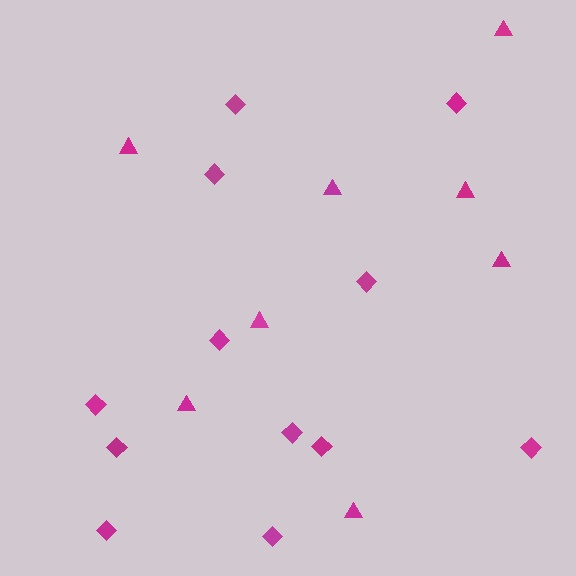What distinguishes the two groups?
There are 2 groups: one group of triangles (8) and one group of diamonds (12).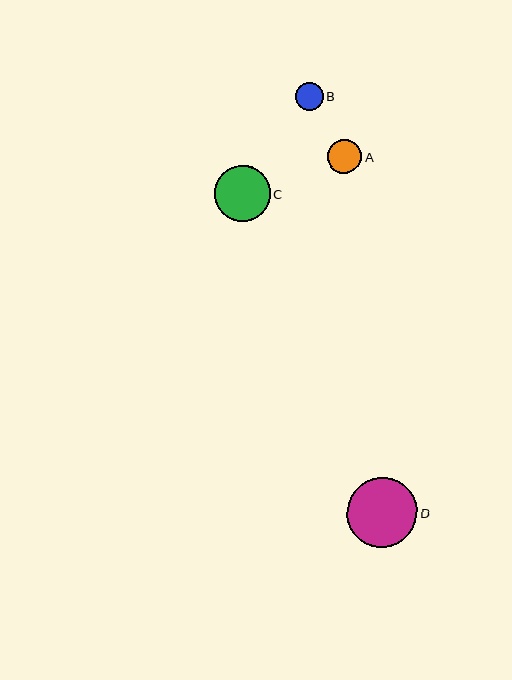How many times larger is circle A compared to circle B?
Circle A is approximately 1.2 times the size of circle B.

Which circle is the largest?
Circle D is the largest with a size of approximately 70 pixels.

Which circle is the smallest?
Circle B is the smallest with a size of approximately 27 pixels.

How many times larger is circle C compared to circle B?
Circle C is approximately 2.0 times the size of circle B.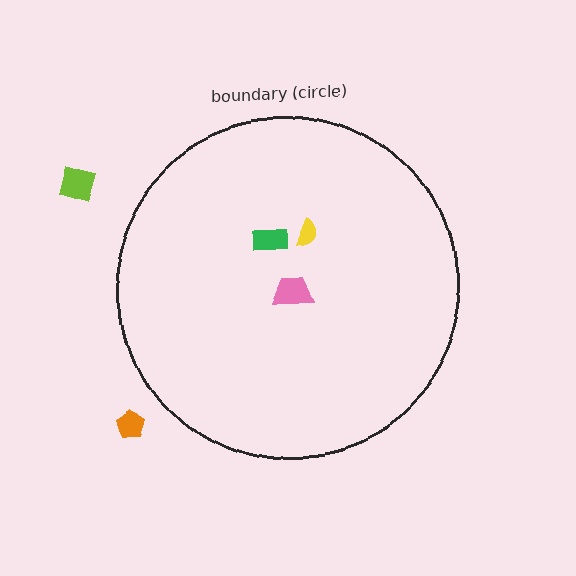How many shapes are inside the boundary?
3 inside, 2 outside.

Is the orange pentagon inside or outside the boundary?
Outside.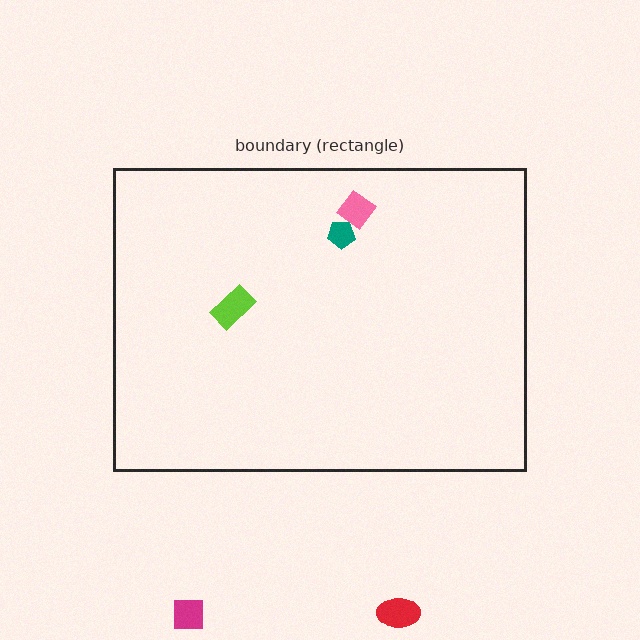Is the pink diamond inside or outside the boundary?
Inside.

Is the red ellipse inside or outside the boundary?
Outside.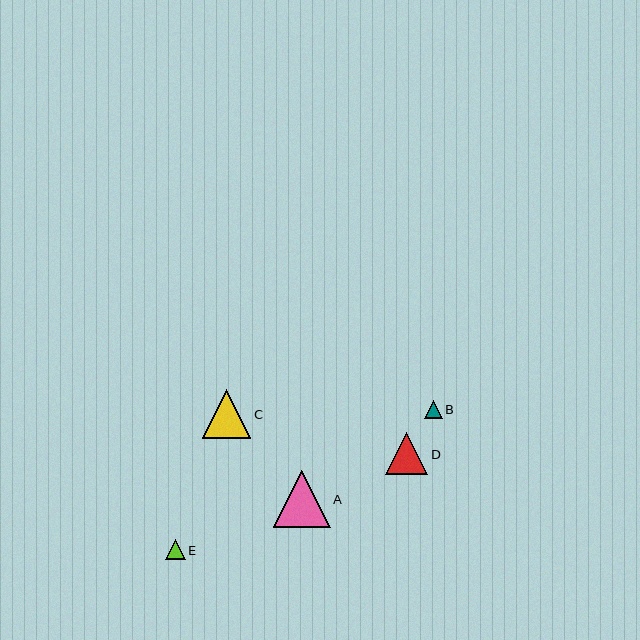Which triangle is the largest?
Triangle A is the largest with a size of approximately 57 pixels.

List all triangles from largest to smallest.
From largest to smallest: A, C, D, E, B.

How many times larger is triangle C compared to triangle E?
Triangle C is approximately 2.5 times the size of triangle E.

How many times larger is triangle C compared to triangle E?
Triangle C is approximately 2.5 times the size of triangle E.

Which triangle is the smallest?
Triangle B is the smallest with a size of approximately 18 pixels.